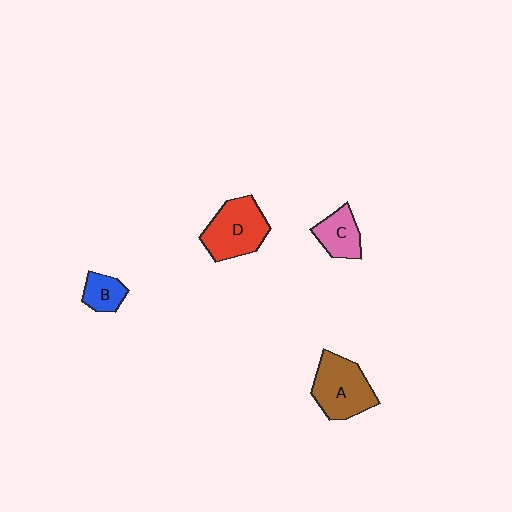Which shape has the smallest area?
Shape B (blue).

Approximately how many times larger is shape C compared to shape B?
Approximately 1.3 times.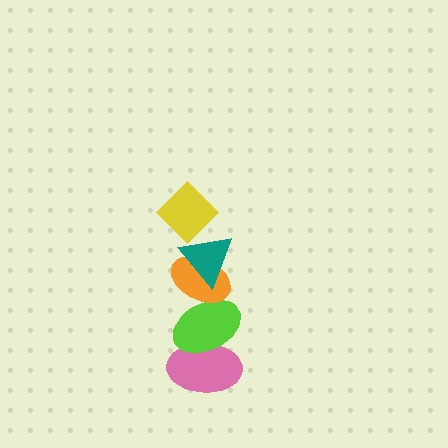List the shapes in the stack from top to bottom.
From top to bottom: the yellow diamond, the teal triangle, the orange ellipse, the lime ellipse, the pink ellipse.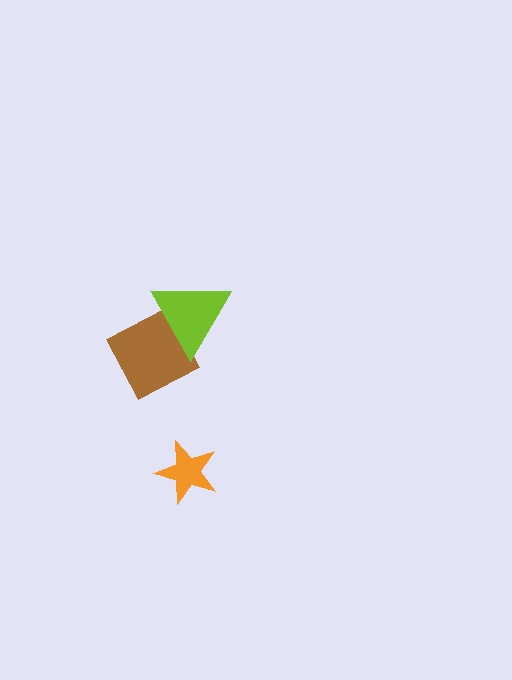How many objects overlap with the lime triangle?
1 object overlaps with the lime triangle.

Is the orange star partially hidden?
No, no other shape covers it.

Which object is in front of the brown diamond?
The lime triangle is in front of the brown diamond.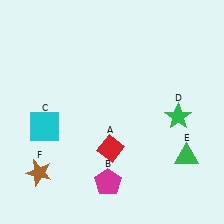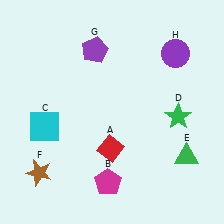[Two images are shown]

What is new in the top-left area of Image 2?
A purple pentagon (G) was added in the top-left area of Image 2.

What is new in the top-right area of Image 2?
A purple circle (H) was added in the top-right area of Image 2.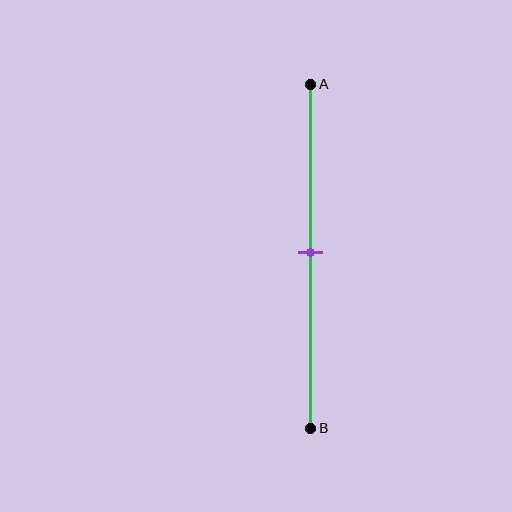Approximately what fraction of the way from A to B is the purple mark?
The purple mark is approximately 50% of the way from A to B.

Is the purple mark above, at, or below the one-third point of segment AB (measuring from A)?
The purple mark is below the one-third point of segment AB.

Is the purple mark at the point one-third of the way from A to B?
No, the mark is at about 50% from A, not at the 33% one-third point.